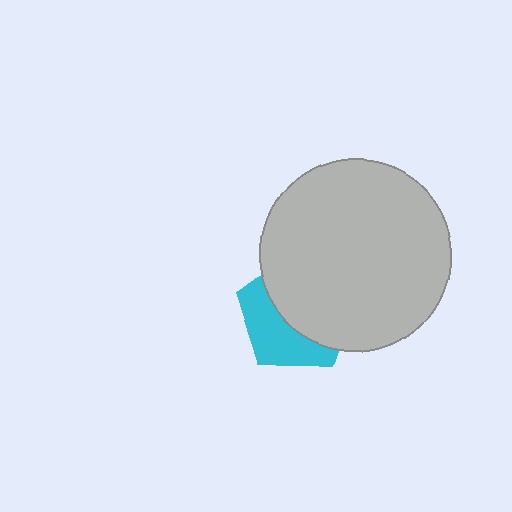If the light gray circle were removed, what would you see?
You would see the complete cyan pentagon.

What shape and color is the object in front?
The object in front is a light gray circle.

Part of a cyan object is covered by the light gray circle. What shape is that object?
It is a pentagon.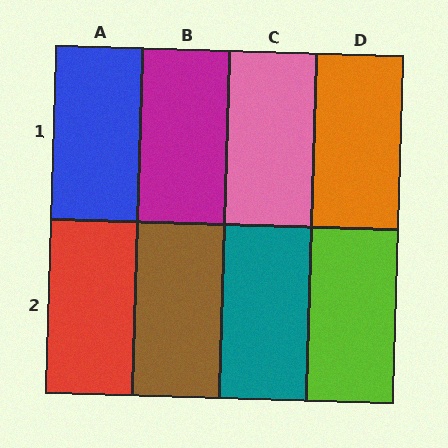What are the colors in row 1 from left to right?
Blue, magenta, pink, orange.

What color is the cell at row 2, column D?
Lime.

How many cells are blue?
1 cell is blue.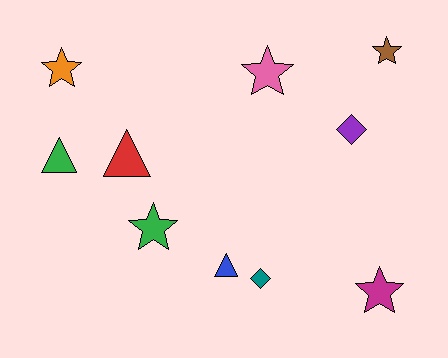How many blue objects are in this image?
There is 1 blue object.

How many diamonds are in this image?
There are 2 diamonds.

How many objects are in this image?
There are 10 objects.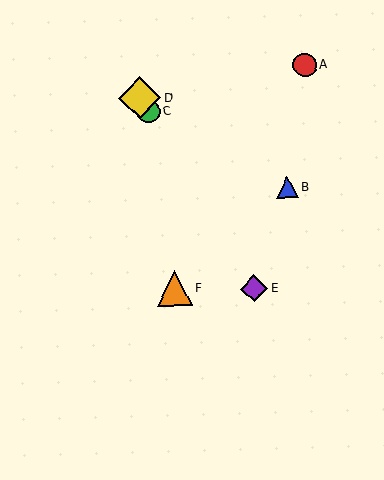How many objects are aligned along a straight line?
3 objects (C, D, E) are aligned along a straight line.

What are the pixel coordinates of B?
Object B is at (287, 188).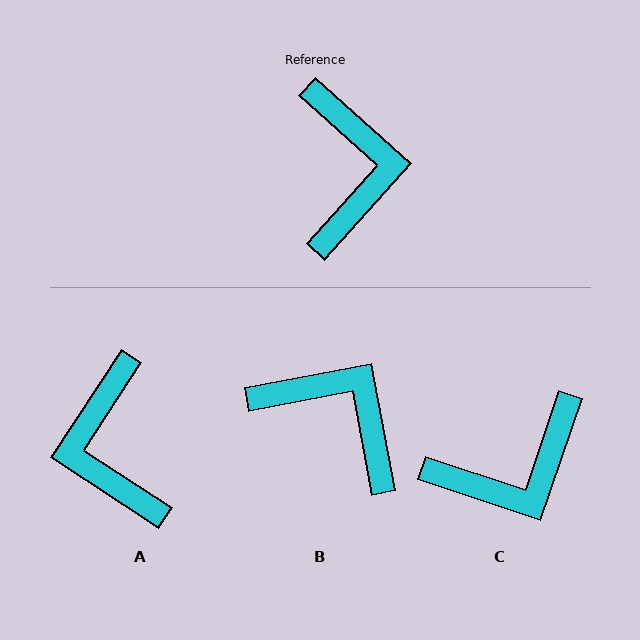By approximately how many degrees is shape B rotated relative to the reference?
Approximately 53 degrees counter-clockwise.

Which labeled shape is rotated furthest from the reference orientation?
A, about 171 degrees away.